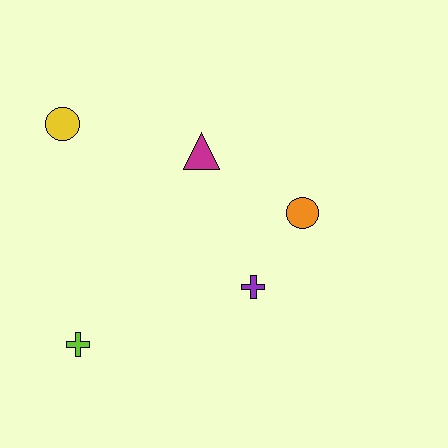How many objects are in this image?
There are 5 objects.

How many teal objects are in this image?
There are no teal objects.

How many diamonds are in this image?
There are no diamonds.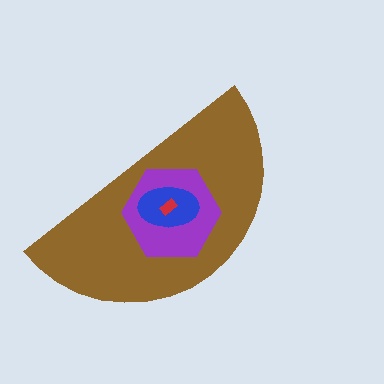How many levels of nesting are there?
4.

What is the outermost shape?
The brown semicircle.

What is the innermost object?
The red rectangle.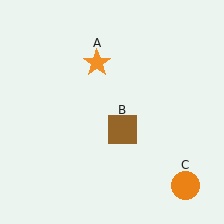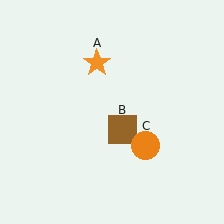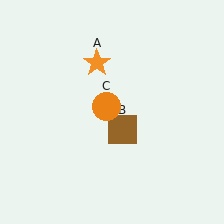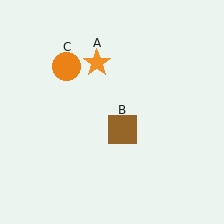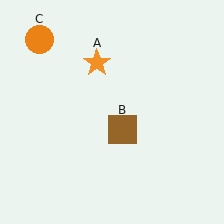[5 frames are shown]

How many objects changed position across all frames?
1 object changed position: orange circle (object C).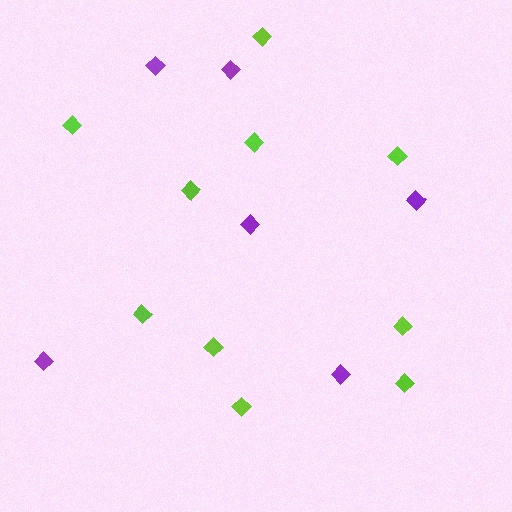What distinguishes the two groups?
There are 2 groups: one group of purple diamonds (6) and one group of lime diamonds (10).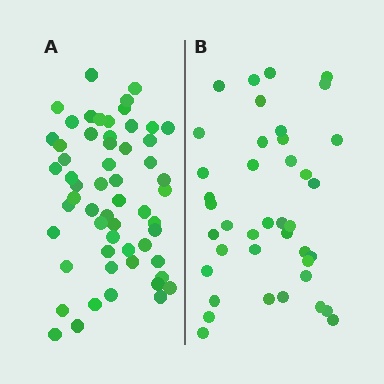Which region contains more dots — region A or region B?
Region A (the left region) has more dots.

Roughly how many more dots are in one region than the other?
Region A has approximately 15 more dots than region B.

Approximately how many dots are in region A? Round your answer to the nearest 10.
About 60 dots. (The exact count is 57, which rounds to 60.)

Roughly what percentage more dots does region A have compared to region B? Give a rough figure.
About 40% more.